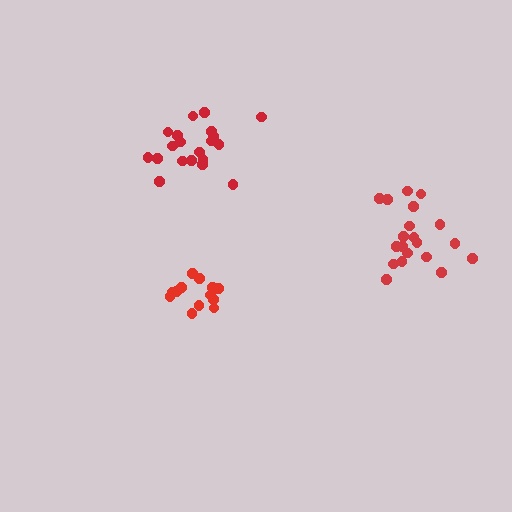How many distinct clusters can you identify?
There are 3 distinct clusters.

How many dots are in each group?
Group 1: 20 dots, Group 2: 20 dots, Group 3: 14 dots (54 total).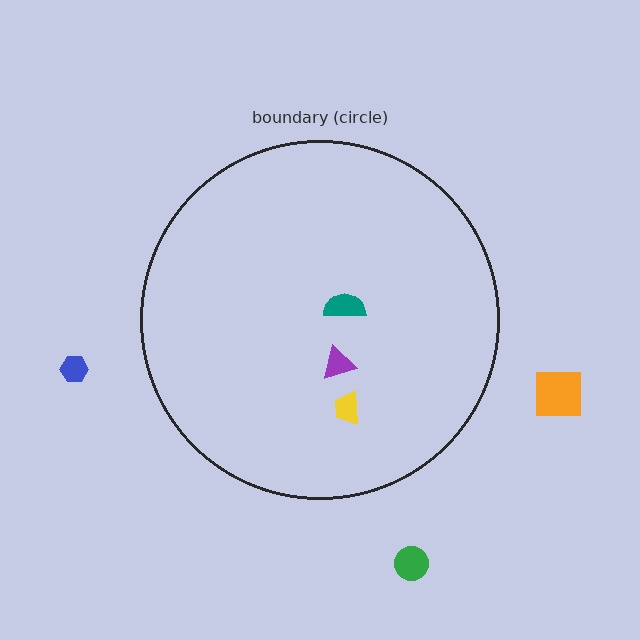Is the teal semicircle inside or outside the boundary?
Inside.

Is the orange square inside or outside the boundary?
Outside.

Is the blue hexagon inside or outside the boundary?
Outside.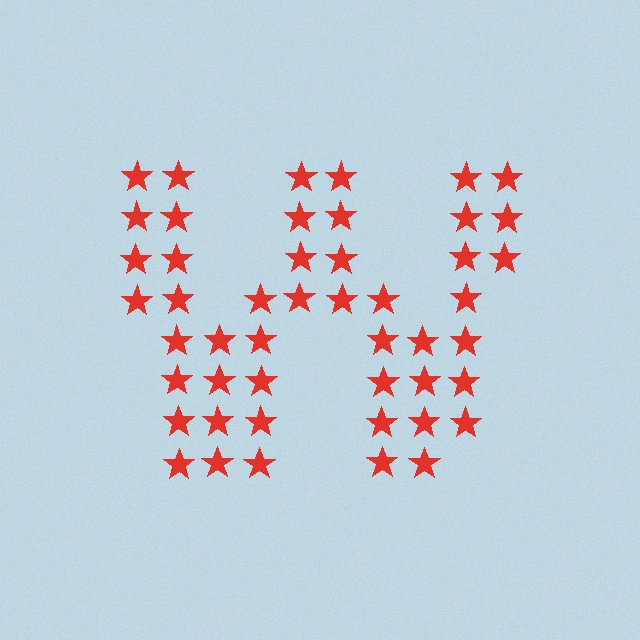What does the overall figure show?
The overall figure shows the letter W.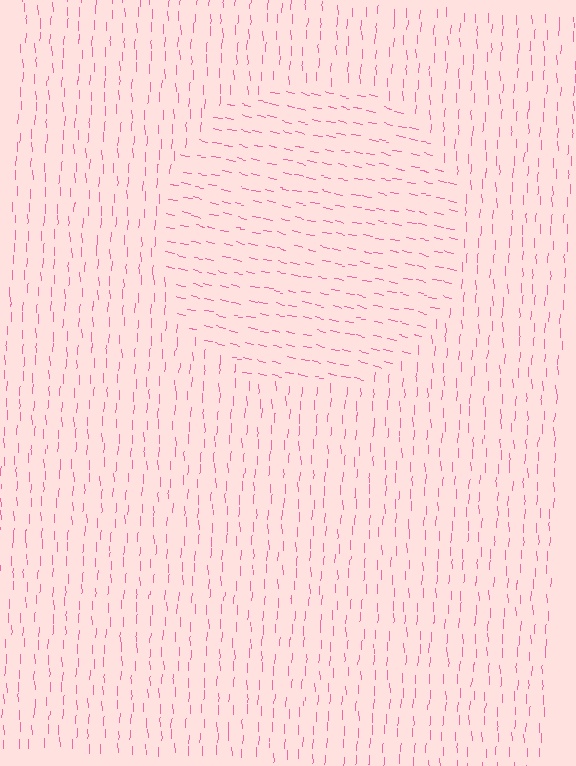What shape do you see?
I see a circle.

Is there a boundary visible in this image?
Yes, there is a texture boundary formed by a change in line orientation.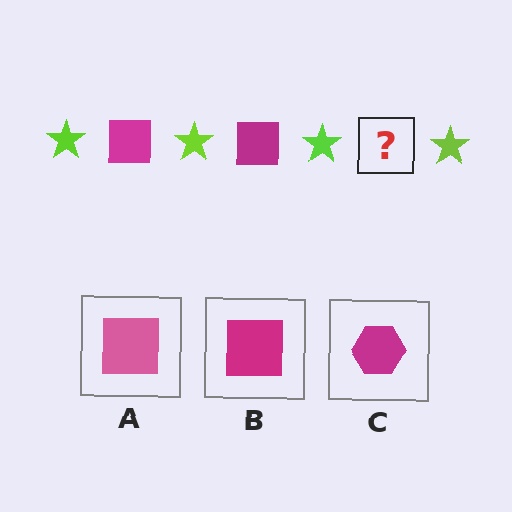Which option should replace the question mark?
Option B.